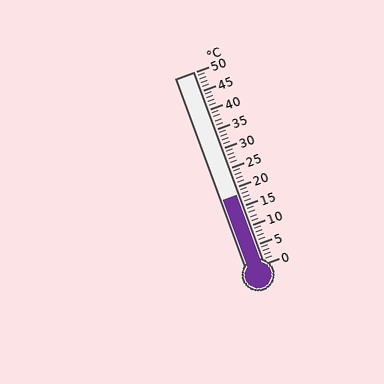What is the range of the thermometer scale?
The thermometer scale ranges from 0°C to 50°C.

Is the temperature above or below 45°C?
The temperature is below 45°C.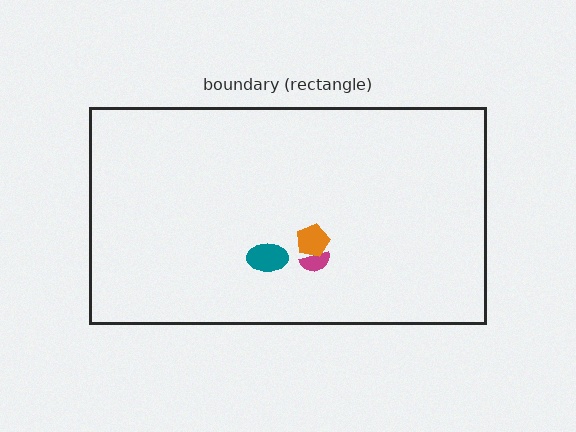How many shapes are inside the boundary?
3 inside, 0 outside.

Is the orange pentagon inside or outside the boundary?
Inside.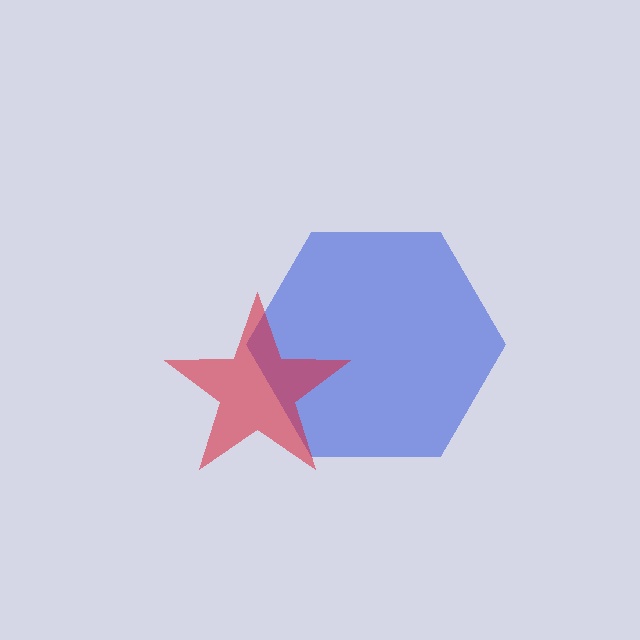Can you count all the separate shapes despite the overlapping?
Yes, there are 2 separate shapes.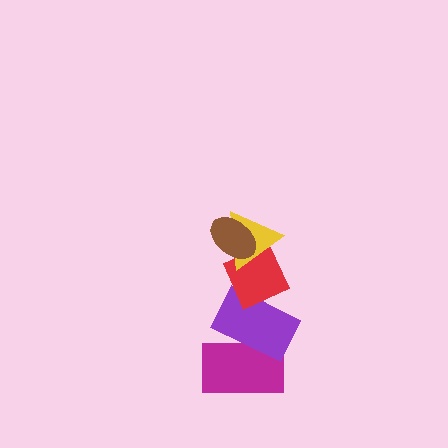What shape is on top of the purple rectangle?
The red diamond is on top of the purple rectangle.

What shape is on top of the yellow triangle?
The brown ellipse is on top of the yellow triangle.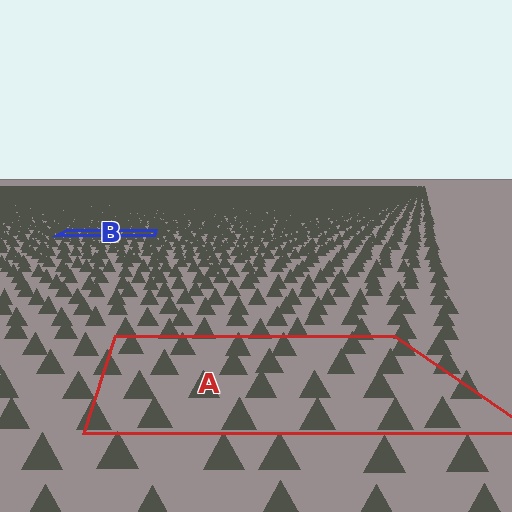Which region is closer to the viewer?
Region A is closer. The texture elements there are larger and more spread out.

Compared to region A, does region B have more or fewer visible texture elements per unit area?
Region B has more texture elements per unit area — they are packed more densely because it is farther away.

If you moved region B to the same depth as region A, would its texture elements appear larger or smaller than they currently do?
They would appear larger. At a closer depth, the same texture elements are projected at a bigger on-screen size.